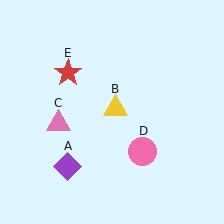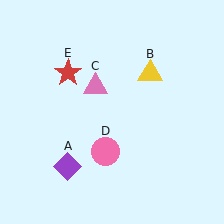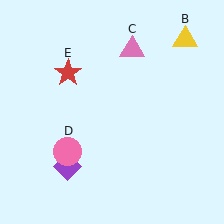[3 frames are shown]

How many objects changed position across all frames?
3 objects changed position: yellow triangle (object B), pink triangle (object C), pink circle (object D).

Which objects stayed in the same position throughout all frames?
Purple diamond (object A) and red star (object E) remained stationary.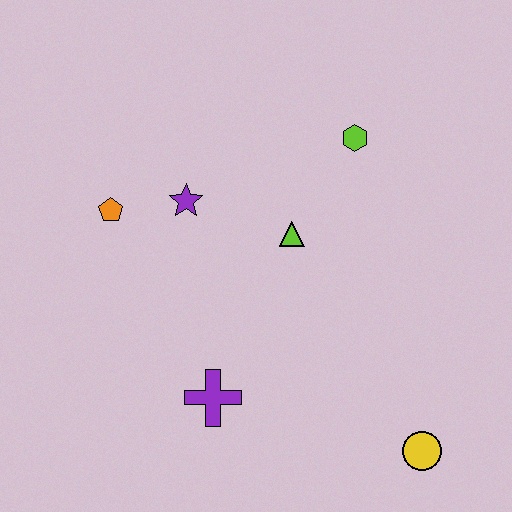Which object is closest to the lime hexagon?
The lime triangle is closest to the lime hexagon.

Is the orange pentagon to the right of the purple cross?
No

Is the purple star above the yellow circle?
Yes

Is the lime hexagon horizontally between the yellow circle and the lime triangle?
Yes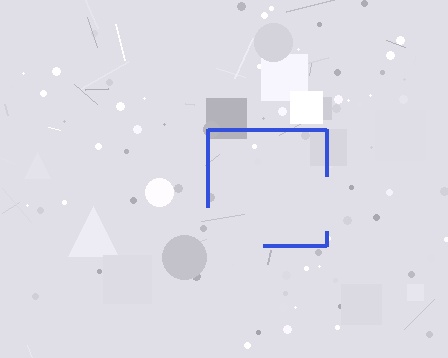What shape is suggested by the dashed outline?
The dashed outline suggests a square.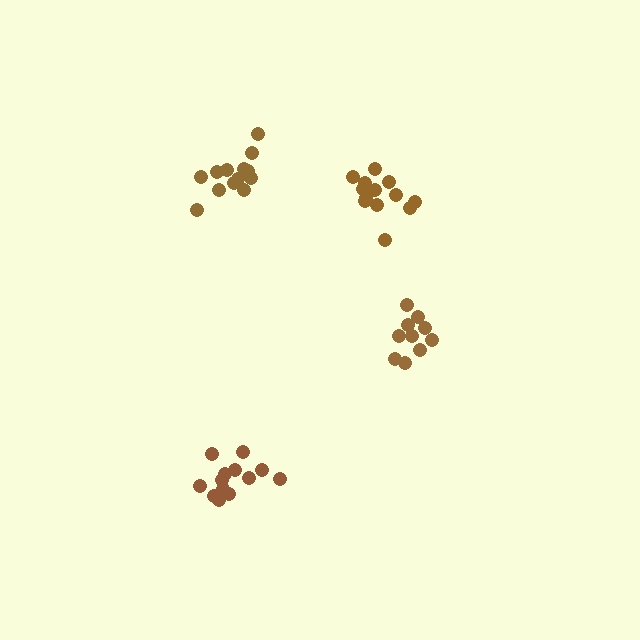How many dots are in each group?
Group 1: 10 dots, Group 2: 13 dots, Group 3: 13 dots, Group 4: 13 dots (49 total).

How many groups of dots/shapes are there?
There are 4 groups.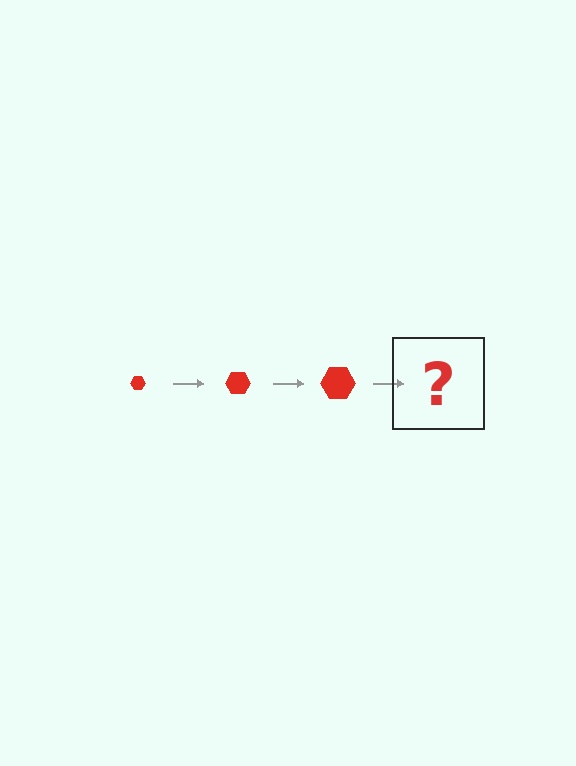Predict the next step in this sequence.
The next step is a red hexagon, larger than the previous one.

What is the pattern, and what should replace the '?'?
The pattern is that the hexagon gets progressively larger each step. The '?' should be a red hexagon, larger than the previous one.